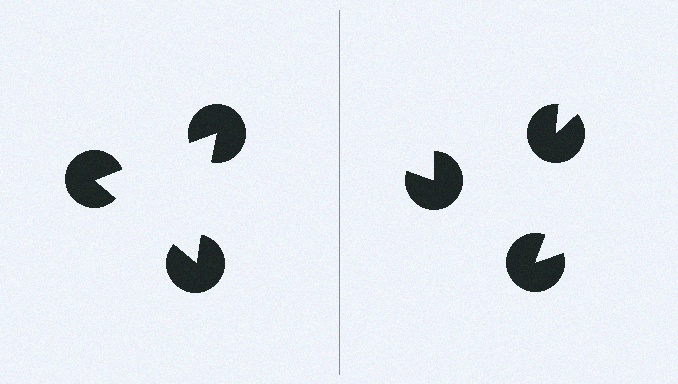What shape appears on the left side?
An illusory triangle.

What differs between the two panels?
The pac-man discs are positioned identically on both sides; only the wedge orientations differ. On the left they align to a triangle; on the right they are misaligned.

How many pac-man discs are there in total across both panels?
6 — 3 on each side.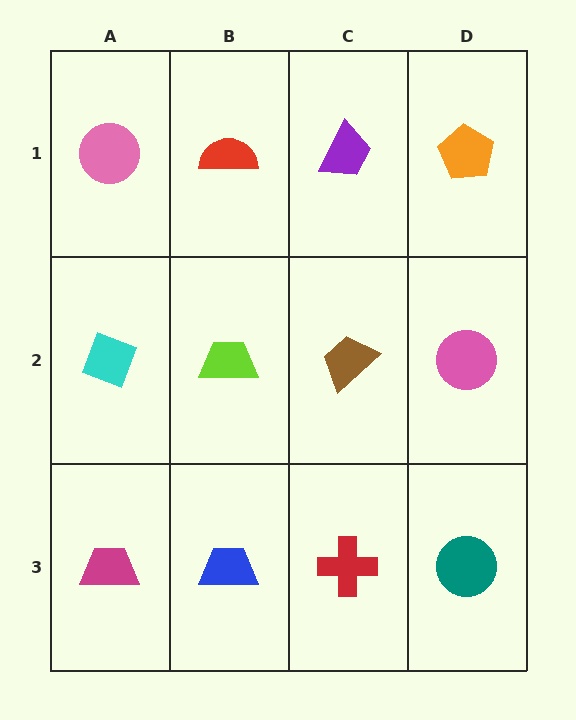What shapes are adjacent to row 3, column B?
A lime trapezoid (row 2, column B), a magenta trapezoid (row 3, column A), a red cross (row 3, column C).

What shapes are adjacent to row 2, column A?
A pink circle (row 1, column A), a magenta trapezoid (row 3, column A), a lime trapezoid (row 2, column B).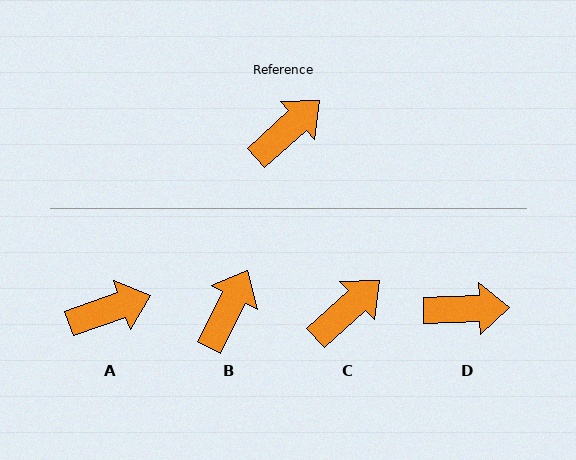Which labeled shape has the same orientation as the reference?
C.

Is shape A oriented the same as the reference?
No, it is off by about 23 degrees.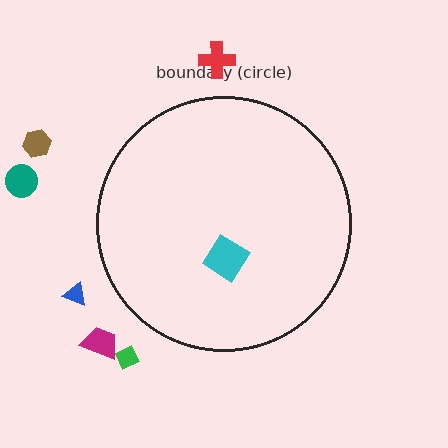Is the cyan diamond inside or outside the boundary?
Inside.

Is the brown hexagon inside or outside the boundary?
Outside.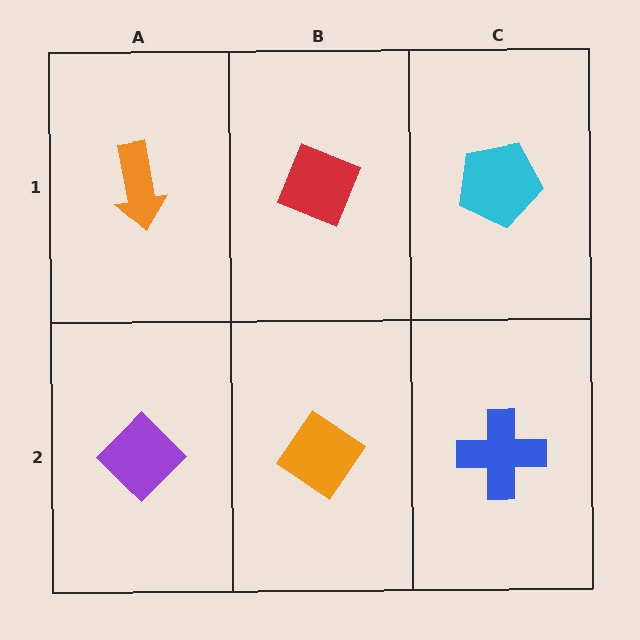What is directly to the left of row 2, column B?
A purple diamond.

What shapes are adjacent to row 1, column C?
A blue cross (row 2, column C), a red diamond (row 1, column B).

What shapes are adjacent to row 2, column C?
A cyan pentagon (row 1, column C), an orange diamond (row 2, column B).